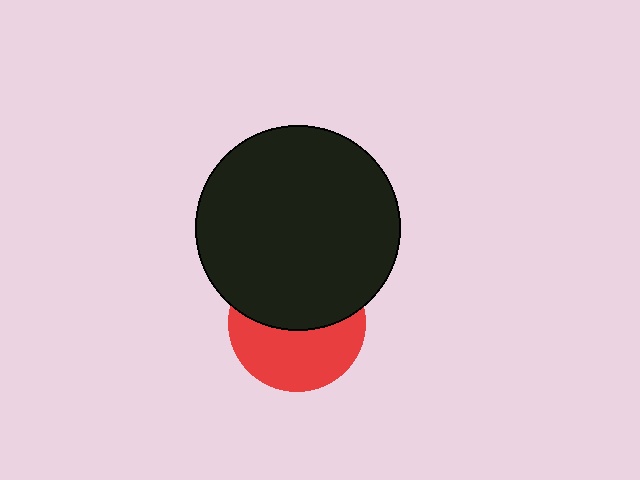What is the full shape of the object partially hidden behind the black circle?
The partially hidden object is a red circle.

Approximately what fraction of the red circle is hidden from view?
Roughly 50% of the red circle is hidden behind the black circle.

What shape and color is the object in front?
The object in front is a black circle.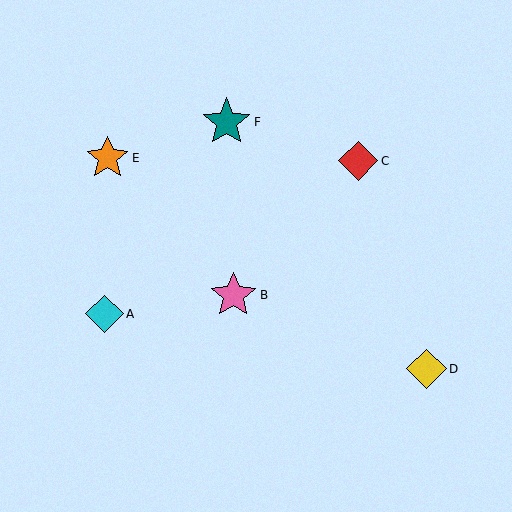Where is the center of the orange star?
The center of the orange star is at (107, 158).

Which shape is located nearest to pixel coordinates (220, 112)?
The teal star (labeled F) at (227, 122) is nearest to that location.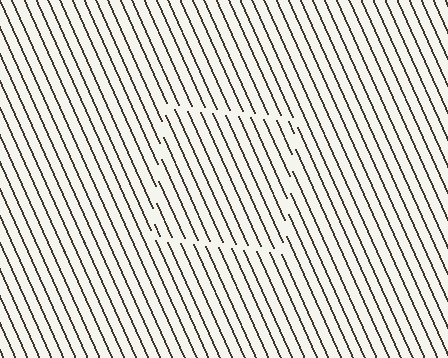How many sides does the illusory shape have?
4 sides — the line-ends trace a square.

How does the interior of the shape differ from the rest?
The interior of the shape contains the same grating, shifted by half a period — the contour is defined by the phase discontinuity where line-ends from the inner and outer gratings abut.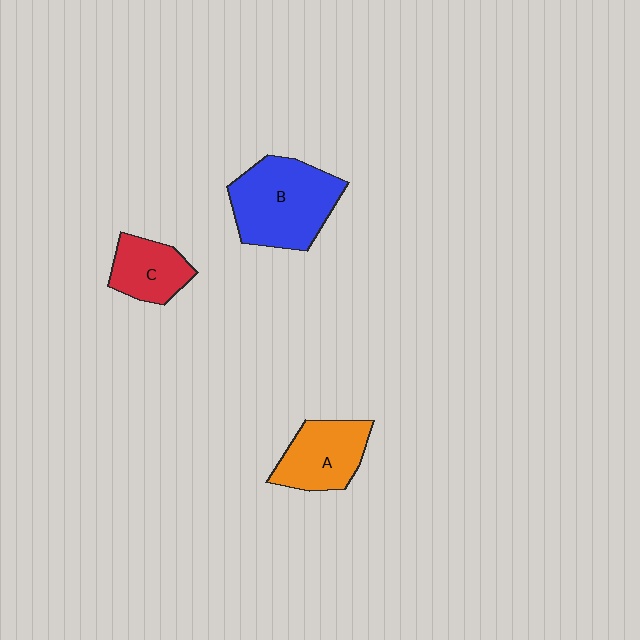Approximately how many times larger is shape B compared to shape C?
Approximately 1.9 times.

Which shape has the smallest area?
Shape C (red).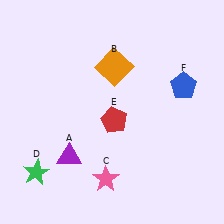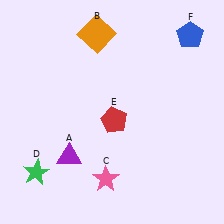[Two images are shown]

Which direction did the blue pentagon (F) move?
The blue pentagon (F) moved up.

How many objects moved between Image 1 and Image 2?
2 objects moved between the two images.